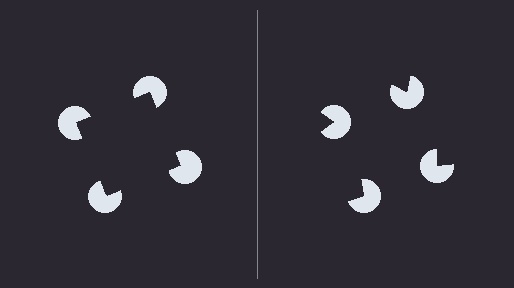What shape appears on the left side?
An illusory square.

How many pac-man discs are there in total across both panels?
8 — 4 on each side.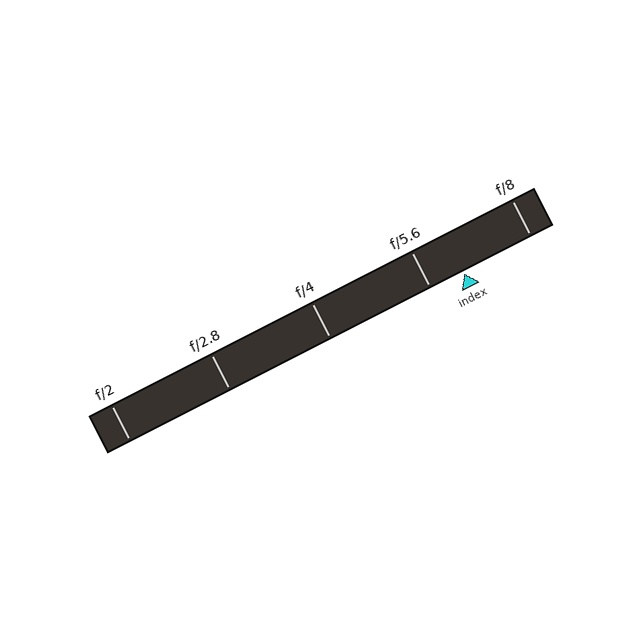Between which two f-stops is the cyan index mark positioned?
The index mark is between f/5.6 and f/8.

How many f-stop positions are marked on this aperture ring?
There are 5 f-stop positions marked.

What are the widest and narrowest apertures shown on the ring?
The widest aperture shown is f/2 and the narrowest is f/8.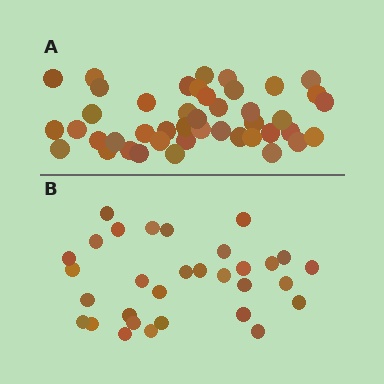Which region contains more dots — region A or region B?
Region A (the top region) has more dots.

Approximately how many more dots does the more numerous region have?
Region A has approximately 15 more dots than region B.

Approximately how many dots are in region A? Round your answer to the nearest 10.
About 40 dots. (The exact count is 44, which rounds to 40.)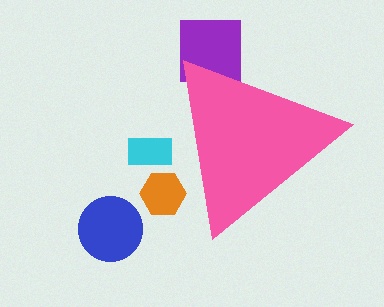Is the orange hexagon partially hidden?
Yes, the orange hexagon is partially hidden behind the pink triangle.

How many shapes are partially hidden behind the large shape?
3 shapes are partially hidden.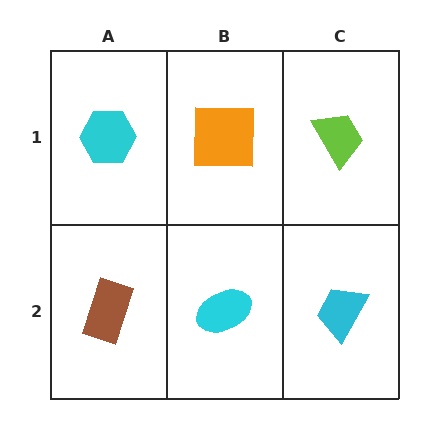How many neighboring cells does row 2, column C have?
2.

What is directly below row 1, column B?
A cyan ellipse.